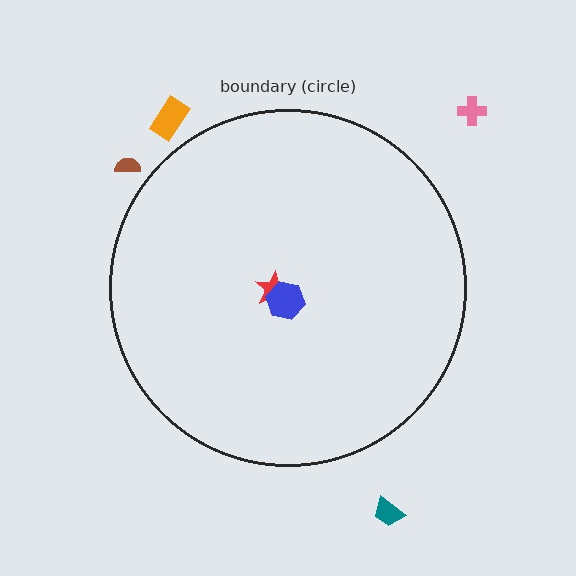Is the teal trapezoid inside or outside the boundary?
Outside.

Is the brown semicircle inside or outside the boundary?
Outside.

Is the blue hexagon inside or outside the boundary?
Inside.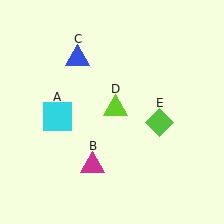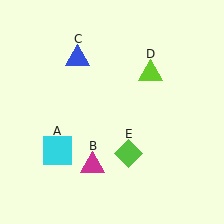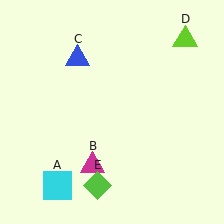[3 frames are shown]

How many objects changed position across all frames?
3 objects changed position: cyan square (object A), lime triangle (object D), lime diamond (object E).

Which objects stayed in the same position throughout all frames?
Magenta triangle (object B) and blue triangle (object C) remained stationary.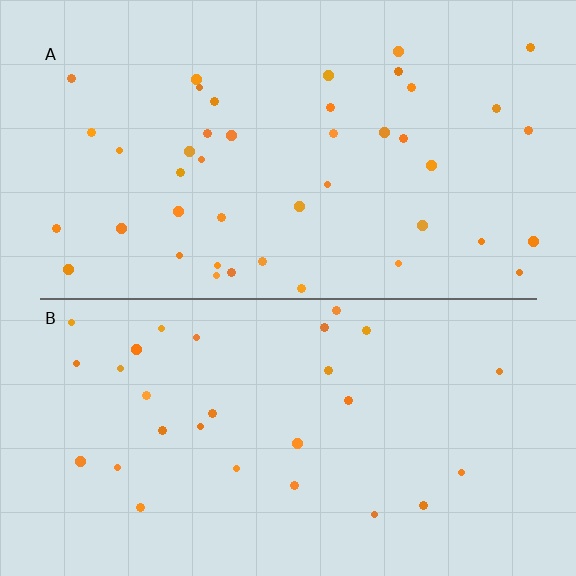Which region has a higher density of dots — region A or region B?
A (the top).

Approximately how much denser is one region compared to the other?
Approximately 1.5× — region A over region B.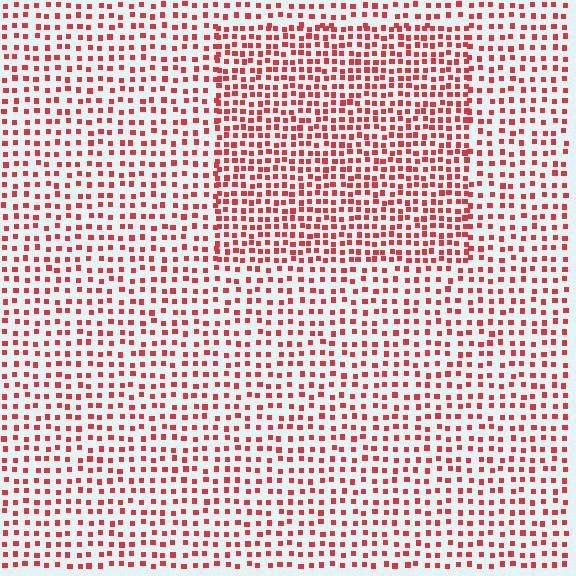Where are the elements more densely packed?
The elements are more densely packed inside the rectangle boundary.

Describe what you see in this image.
The image contains small red elements arranged at two different densities. A rectangle-shaped region is visible where the elements are more densely packed than the surrounding area.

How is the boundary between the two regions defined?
The boundary is defined by a change in element density (approximately 1.6x ratio). All elements are the same color, size, and shape.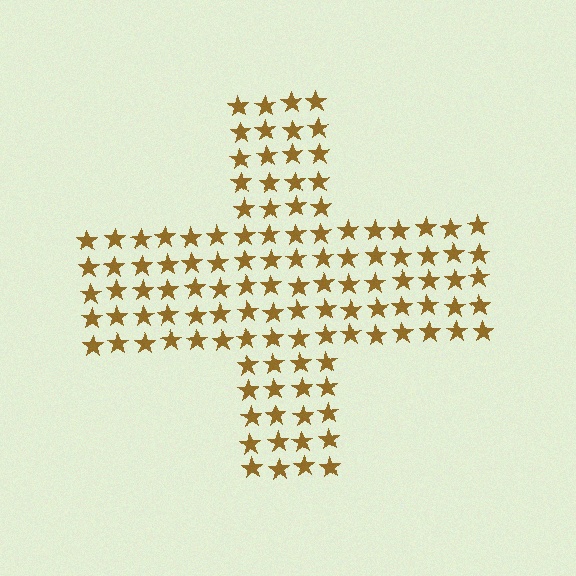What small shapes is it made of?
It is made of small stars.